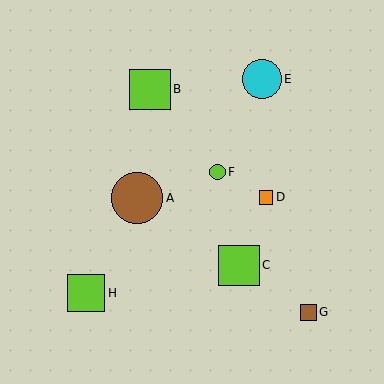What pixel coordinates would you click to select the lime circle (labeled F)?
Click at (217, 172) to select the lime circle F.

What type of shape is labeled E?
Shape E is a cyan circle.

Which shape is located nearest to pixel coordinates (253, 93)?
The cyan circle (labeled E) at (262, 79) is nearest to that location.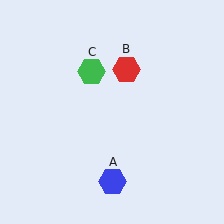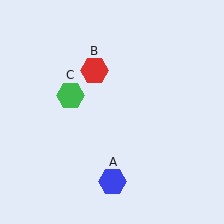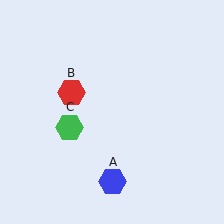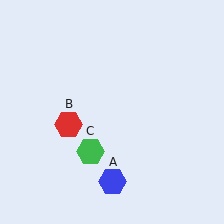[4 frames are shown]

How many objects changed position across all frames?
2 objects changed position: red hexagon (object B), green hexagon (object C).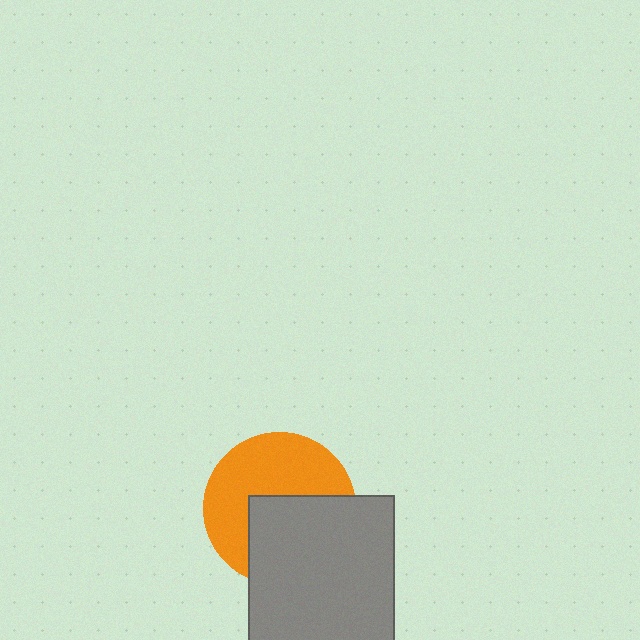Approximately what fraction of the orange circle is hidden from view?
Roughly 46% of the orange circle is hidden behind the gray rectangle.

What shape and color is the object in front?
The object in front is a gray rectangle.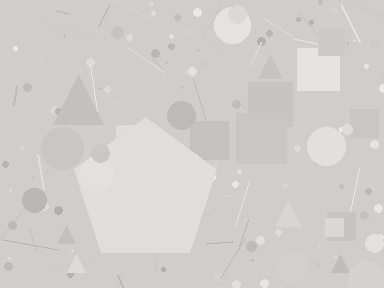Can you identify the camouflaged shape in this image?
The camouflaged shape is a pentagon.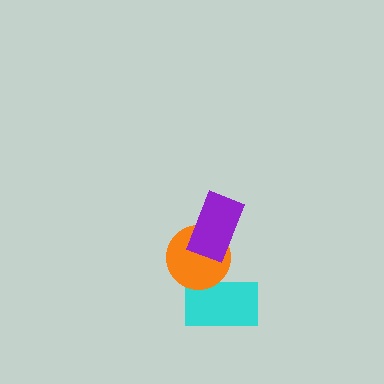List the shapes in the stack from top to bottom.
From top to bottom: the purple rectangle, the orange circle, the cyan rectangle.